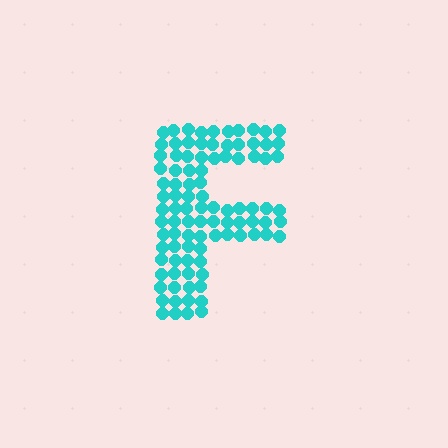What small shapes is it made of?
It is made of small circles.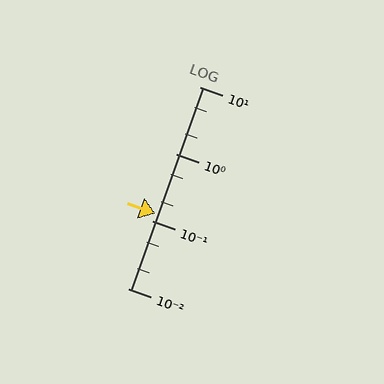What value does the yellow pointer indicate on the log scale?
The pointer indicates approximately 0.13.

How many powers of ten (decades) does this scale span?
The scale spans 3 decades, from 0.01 to 10.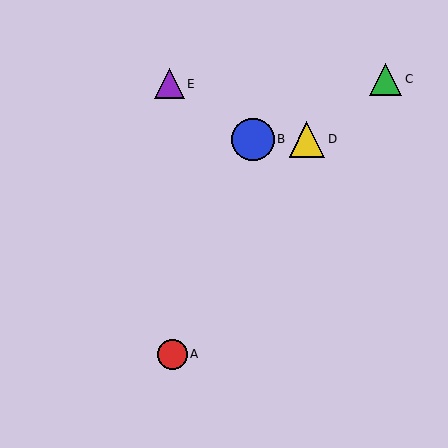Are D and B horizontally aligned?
Yes, both are at y≈139.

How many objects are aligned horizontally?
2 objects (B, D) are aligned horizontally.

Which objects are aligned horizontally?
Objects B, D are aligned horizontally.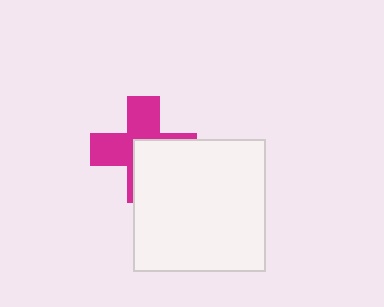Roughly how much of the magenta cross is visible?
About half of it is visible (roughly 55%).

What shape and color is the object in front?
The object in front is a white square.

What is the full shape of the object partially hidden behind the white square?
The partially hidden object is a magenta cross.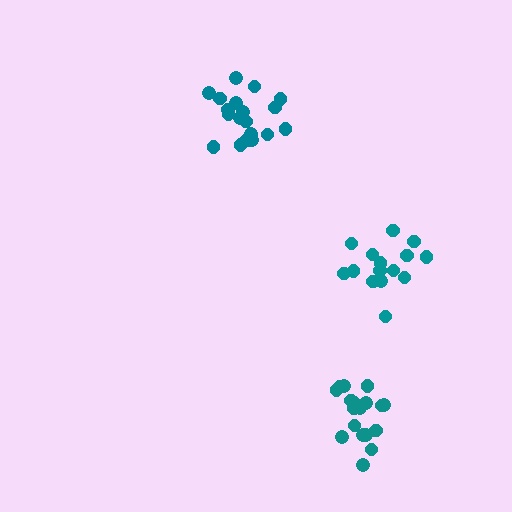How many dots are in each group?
Group 1: 18 dots, Group 2: 20 dots, Group 3: 15 dots (53 total).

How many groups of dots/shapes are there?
There are 3 groups.